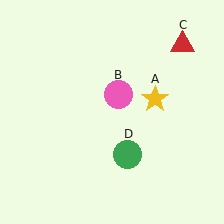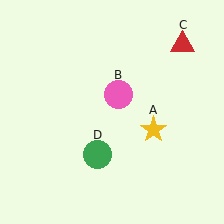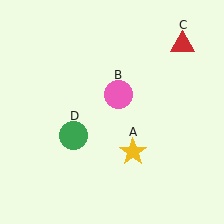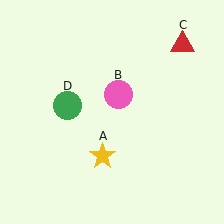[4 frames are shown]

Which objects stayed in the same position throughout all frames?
Pink circle (object B) and red triangle (object C) remained stationary.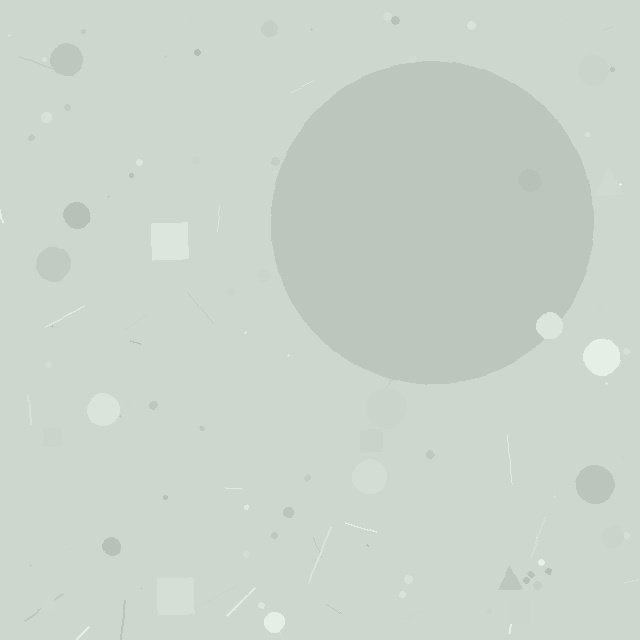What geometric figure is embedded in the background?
A circle is embedded in the background.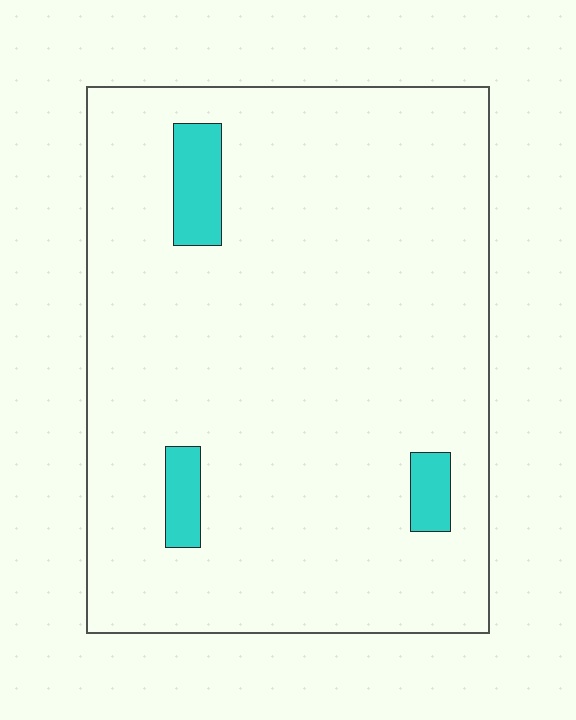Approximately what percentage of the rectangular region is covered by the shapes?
Approximately 5%.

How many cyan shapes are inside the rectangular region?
3.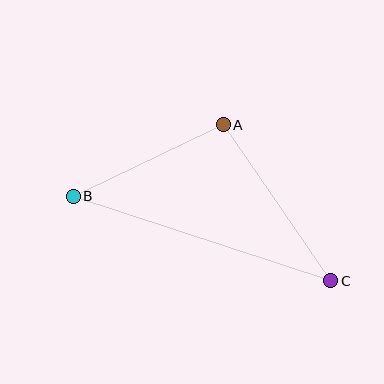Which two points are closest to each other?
Points A and B are closest to each other.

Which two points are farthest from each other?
Points B and C are farthest from each other.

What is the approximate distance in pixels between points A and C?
The distance between A and C is approximately 189 pixels.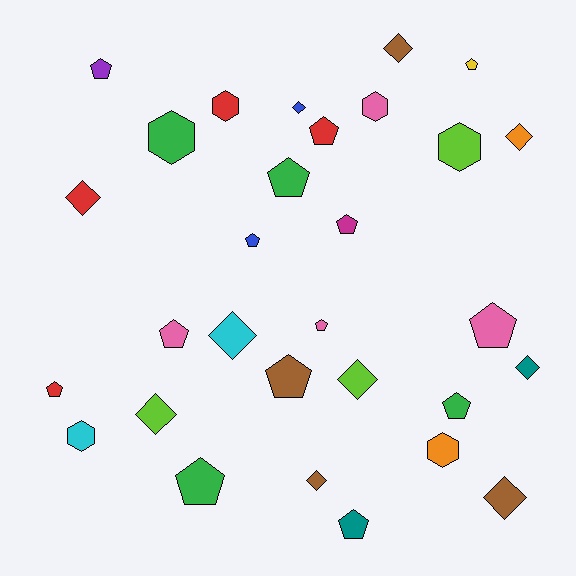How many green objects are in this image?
There are 4 green objects.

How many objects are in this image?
There are 30 objects.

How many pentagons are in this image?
There are 14 pentagons.